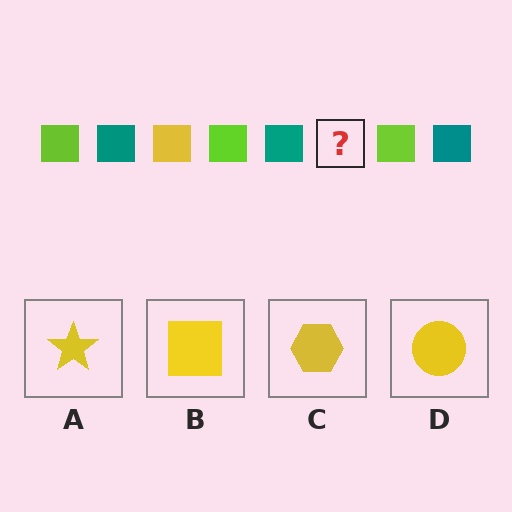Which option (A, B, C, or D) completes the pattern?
B.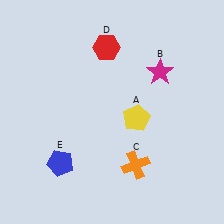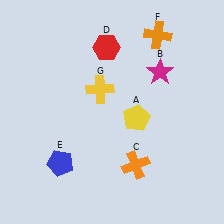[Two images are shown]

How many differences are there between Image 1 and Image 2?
There are 2 differences between the two images.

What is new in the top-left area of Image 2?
A yellow cross (G) was added in the top-left area of Image 2.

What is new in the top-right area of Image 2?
An orange cross (F) was added in the top-right area of Image 2.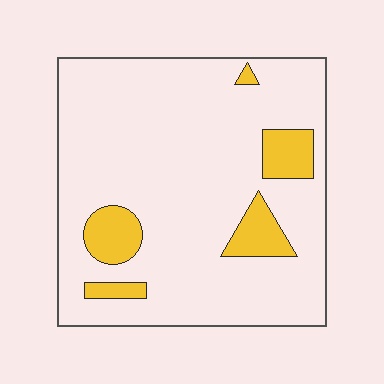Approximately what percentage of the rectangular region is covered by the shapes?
Approximately 15%.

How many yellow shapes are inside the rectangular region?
5.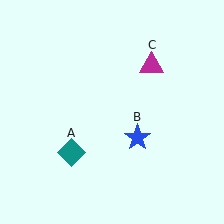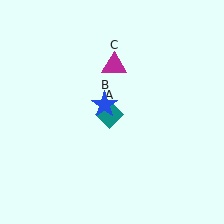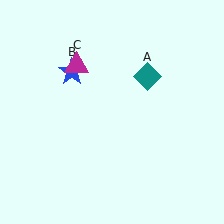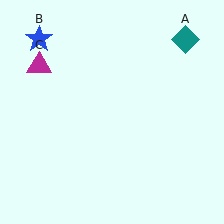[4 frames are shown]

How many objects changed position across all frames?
3 objects changed position: teal diamond (object A), blue star (object B), magenta triangle (object C).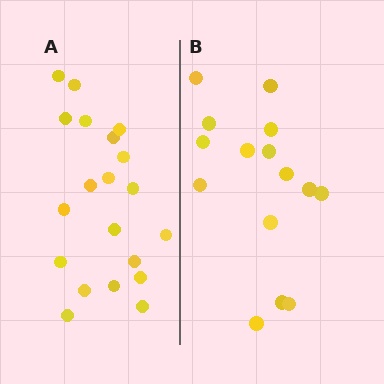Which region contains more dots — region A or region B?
Region A (the left region) has more dots.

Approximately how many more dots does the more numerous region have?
Region A has about 5 more dots than region B.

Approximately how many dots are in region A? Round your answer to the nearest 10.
About 20 dots.